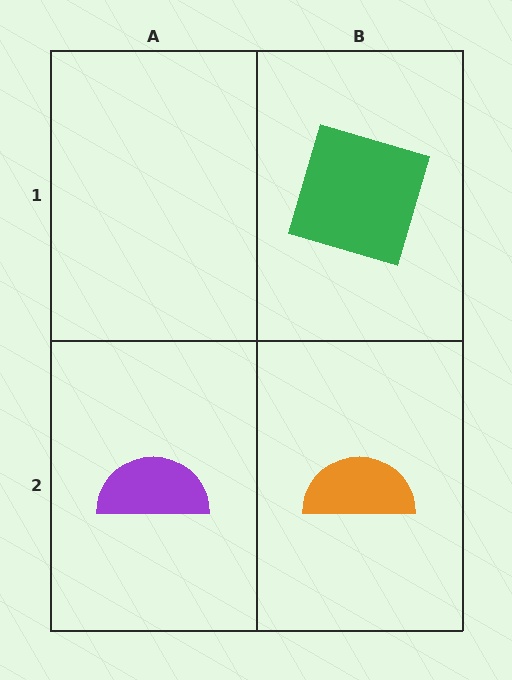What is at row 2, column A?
A purple semicircle.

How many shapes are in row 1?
1 shape.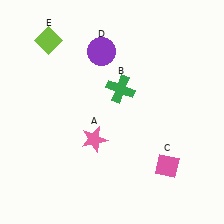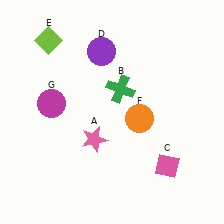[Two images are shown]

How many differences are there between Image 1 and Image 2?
There are 2 differences between the two images.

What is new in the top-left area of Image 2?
A magenta circle (G) was added in the top-left area of Image 2.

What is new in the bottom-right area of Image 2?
An orange circle (F) was added in the bottom-right area of Image 2.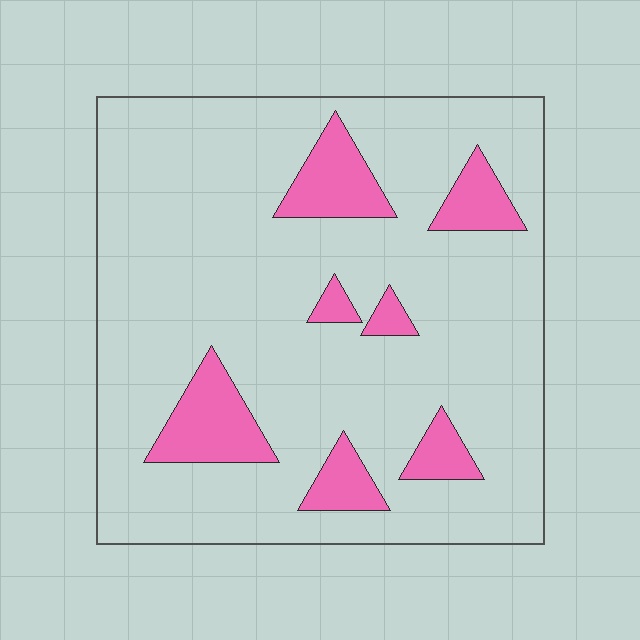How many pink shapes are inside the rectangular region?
7.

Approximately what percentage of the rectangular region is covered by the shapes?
Approximately 15%.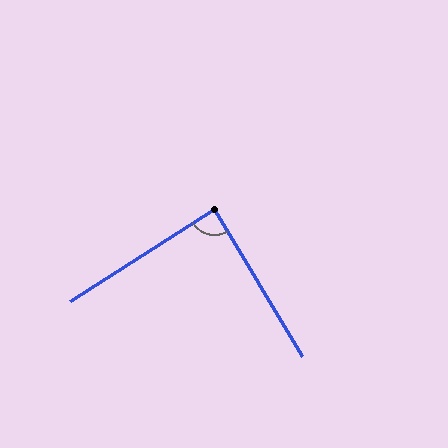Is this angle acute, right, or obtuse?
It is approximately a right angle.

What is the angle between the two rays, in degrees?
Approximately 88 degrees.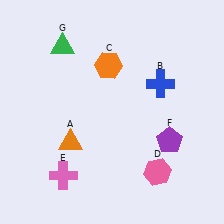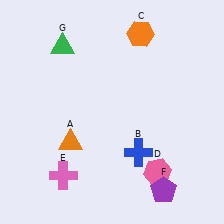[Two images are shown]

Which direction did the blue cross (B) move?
The blue cross (B) moved down.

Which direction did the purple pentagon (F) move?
The purple pentagon (F) moved down.